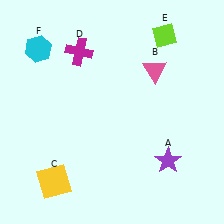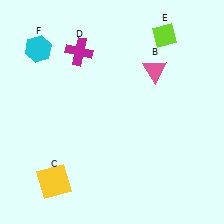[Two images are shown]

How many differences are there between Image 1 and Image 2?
There is 1 difference between the two images.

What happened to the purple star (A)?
The purple star (A) was removed in Image 2. It was in the bottom-right area of Image 1.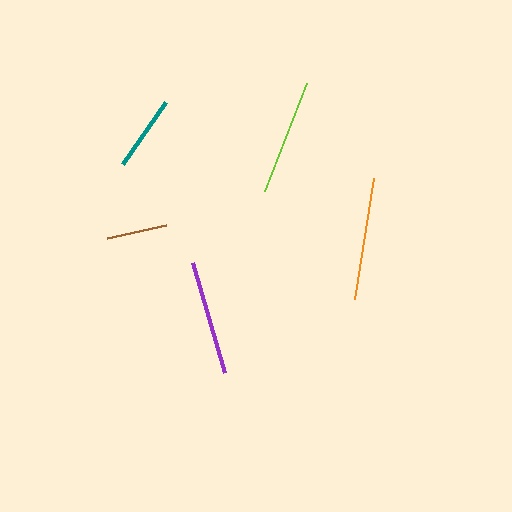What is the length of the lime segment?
The lime segment is approximately 115 pixels long.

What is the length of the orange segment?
The orange segment is approximately 122 pixels long.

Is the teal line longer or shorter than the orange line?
The orange line is longer than the teal line.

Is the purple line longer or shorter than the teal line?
The purple line is longer than the teal line.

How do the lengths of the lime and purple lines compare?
The lime and purple lines are approximately the same length.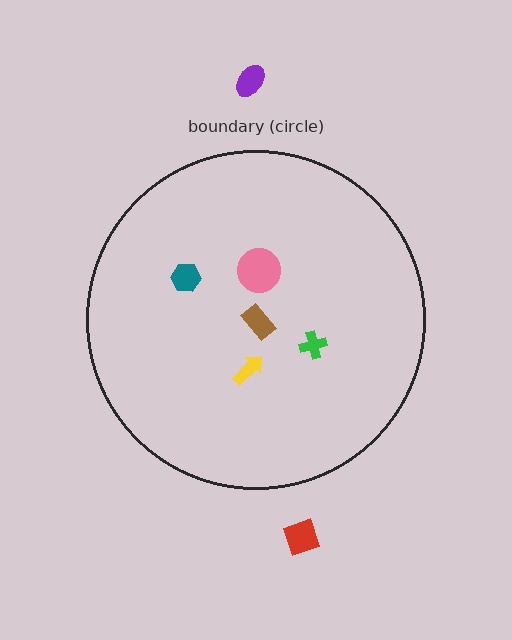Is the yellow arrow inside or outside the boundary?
Inside.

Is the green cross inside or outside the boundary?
Inside.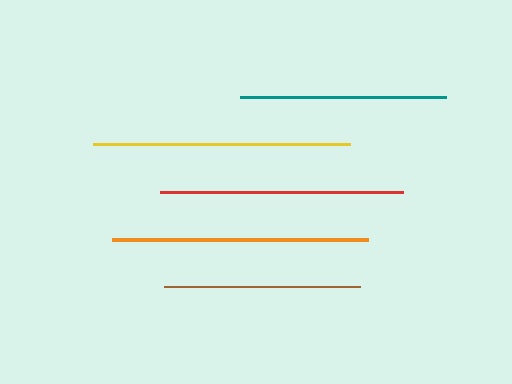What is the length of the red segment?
The red segment is approximately 243 pixels long.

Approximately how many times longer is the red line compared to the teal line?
The red line is approximately 1.2 times the length of the teal line.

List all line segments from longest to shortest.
From longest to shortest: yellow, orange, red, teal, brown.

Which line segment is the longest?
The yellow line is the longest at approximately 257 pixels.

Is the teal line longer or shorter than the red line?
The red line is longer than the teal line.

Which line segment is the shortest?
The brown line is the shortest at approximately 196 pixels.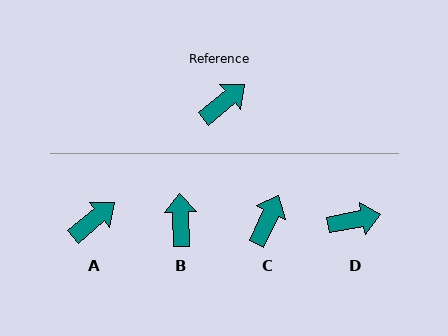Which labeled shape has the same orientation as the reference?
A.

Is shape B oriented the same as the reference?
No, it is off by about 52 degrees.